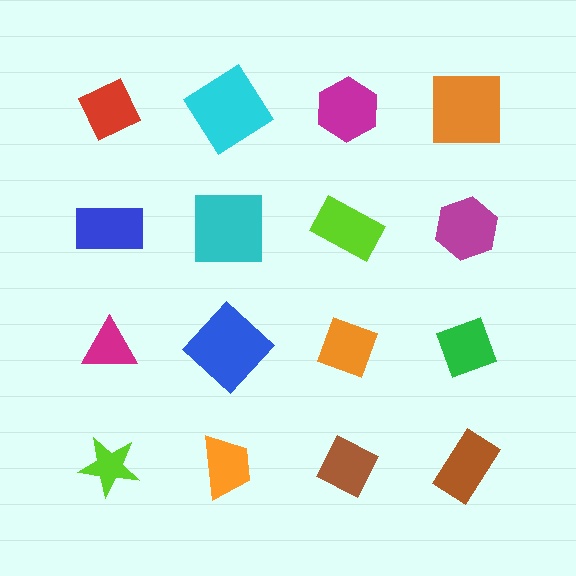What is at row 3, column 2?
A blue diamond.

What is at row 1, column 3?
A magenta hexagon.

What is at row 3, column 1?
A magenta triangle.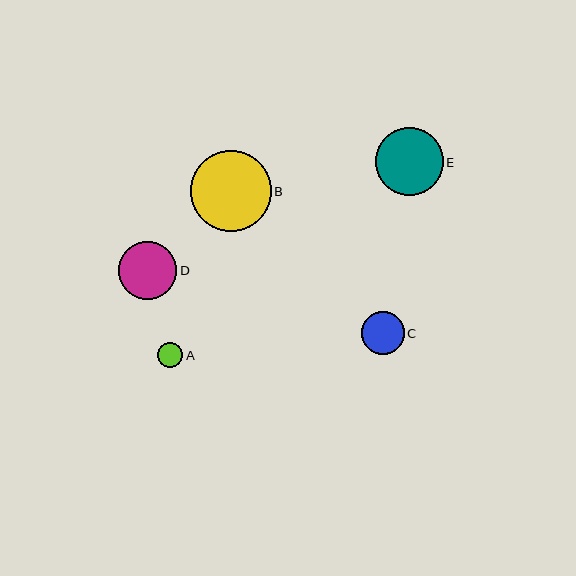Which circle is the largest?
Circle B is the largest with a size of approximately 81 pixels.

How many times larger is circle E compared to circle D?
Circle E is approximately 1.2 times the size of circle D.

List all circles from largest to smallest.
From largest to smallest: B, E, D, C, A.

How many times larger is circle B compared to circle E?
Circle B is approximately 1.2 times the size of circle E.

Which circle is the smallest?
Circle A is the smallest with a size of approximately 25 pixels.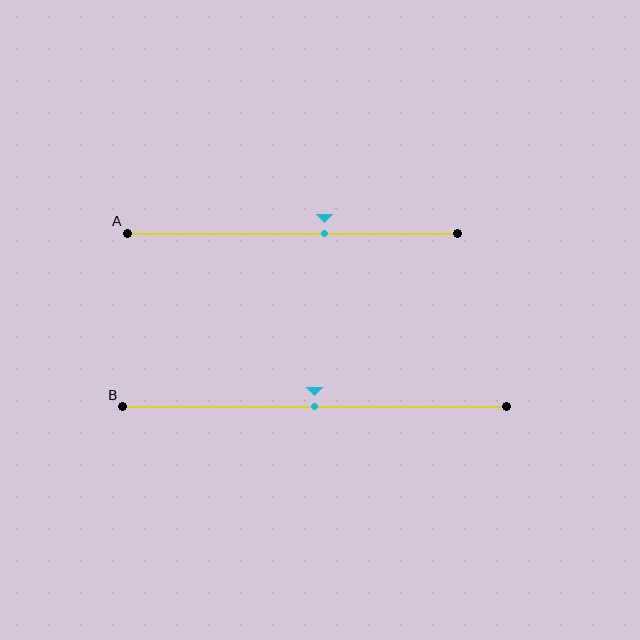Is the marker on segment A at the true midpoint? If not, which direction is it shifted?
No, the marker on segment A is shifted to the right by about 10% of the segment length.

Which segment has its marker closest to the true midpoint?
Segment B has its marker closest to the true midpoint.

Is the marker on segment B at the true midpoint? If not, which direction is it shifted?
Yes, the marker on segment B is at the true midpoint.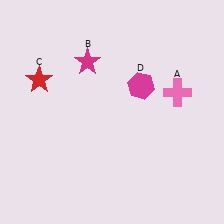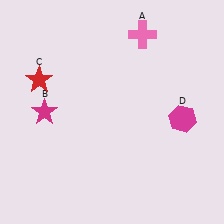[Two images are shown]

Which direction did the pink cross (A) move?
The pink cross (A) moved up.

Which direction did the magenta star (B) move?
The magenta star (B) moved down.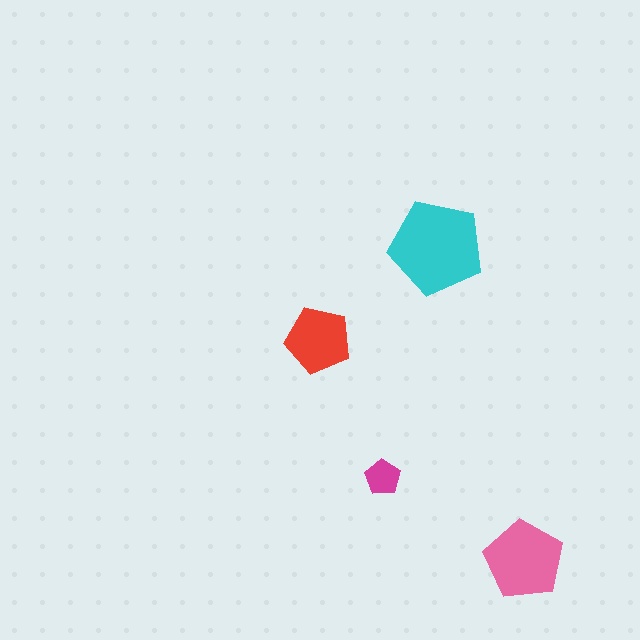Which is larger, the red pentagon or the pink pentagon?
The pink one.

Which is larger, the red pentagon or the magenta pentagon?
The red one.